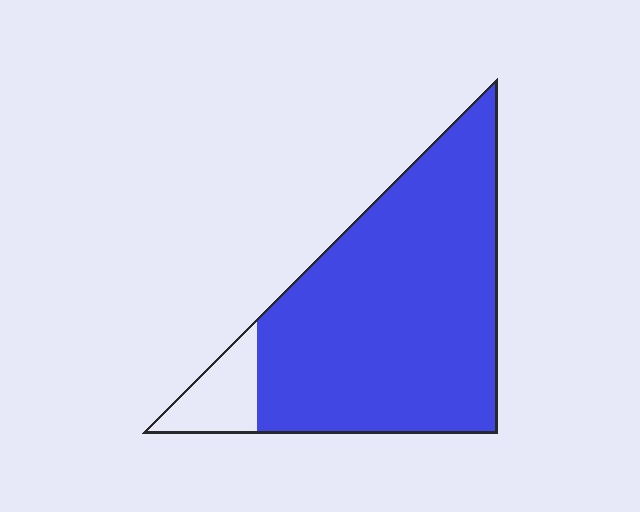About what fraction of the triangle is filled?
About nine tenths (9/10).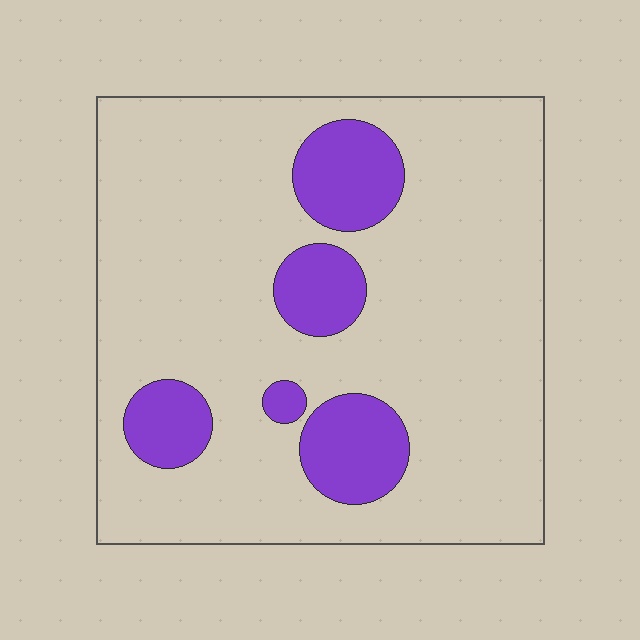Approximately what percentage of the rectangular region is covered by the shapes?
Approximately 15%.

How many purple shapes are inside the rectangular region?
5.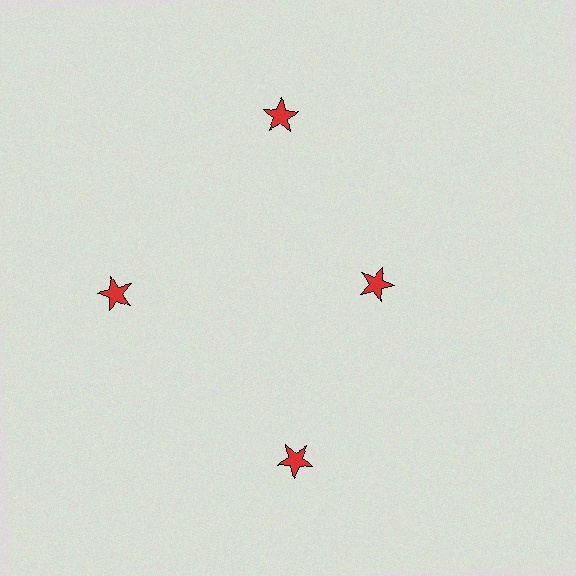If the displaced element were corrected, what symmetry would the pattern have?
It would have 4-fold rotational symmetry — the pattern would map onto itself every 90 degrees.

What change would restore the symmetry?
The symmetry would be restored by moving it outward, back onto the ring so that all 4 stars sit at equal angles and equal distance from the center.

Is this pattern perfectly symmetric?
No. The 4 red stars are arranged in a ring, but one element near the 3 o'clock position is pulled inward toward the center, breaking the 4-fold rotational symmetry.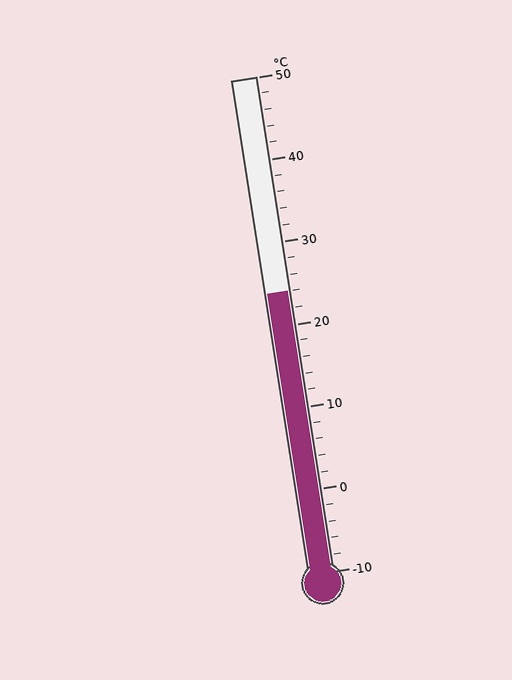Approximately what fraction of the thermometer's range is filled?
The thermometer is filled to approximately 55% of its range.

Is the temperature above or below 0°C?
The temperature is above 0°C.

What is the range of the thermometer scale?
The thermometer scale ranges from -10°C to 50°C.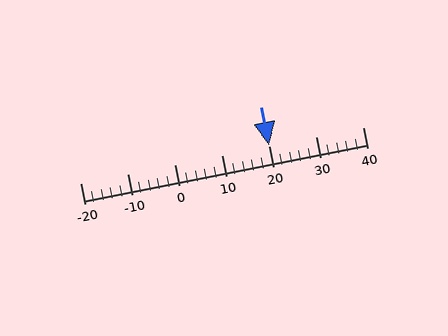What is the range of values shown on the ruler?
The ruler shows values from -20 to 40.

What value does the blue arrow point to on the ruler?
The blue arrow points to approximately 20.